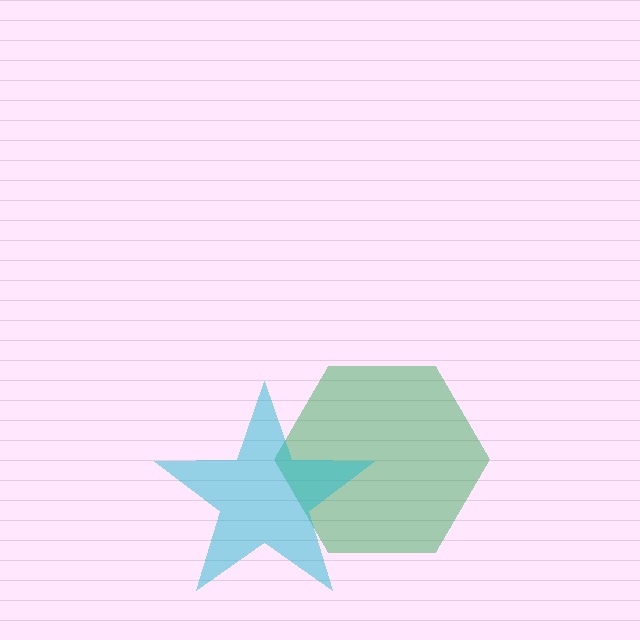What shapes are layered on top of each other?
The layered shapes are: a green hexagon, a cyan star.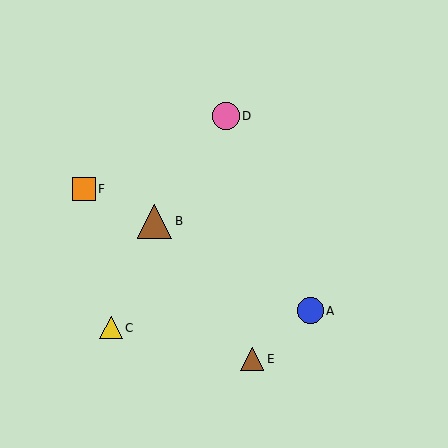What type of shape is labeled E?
Shape E is a brown triangle.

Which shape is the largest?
The brown triangle (labeled B) is the largest.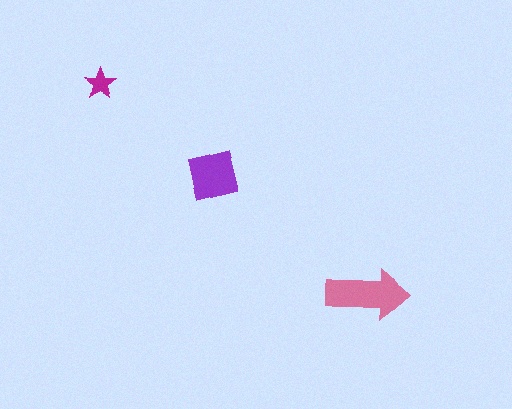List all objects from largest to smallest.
The pink arrow, the purple square, the magenta star.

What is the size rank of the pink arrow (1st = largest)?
1st.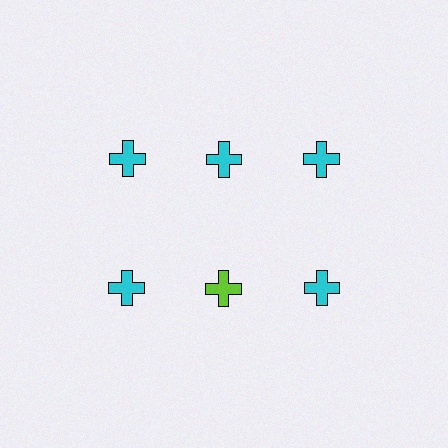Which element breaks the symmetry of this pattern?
The lime cross in the second row, second from left column breaks the symmetry. All other shapes are cyan crosses.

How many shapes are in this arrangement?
There are 6 shapes arranged in a grid pattern.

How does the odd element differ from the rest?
It has a different color: lime instead of cyan.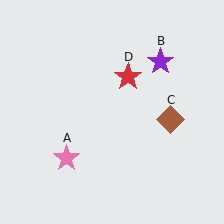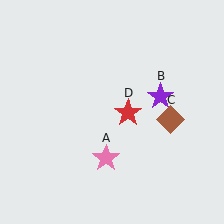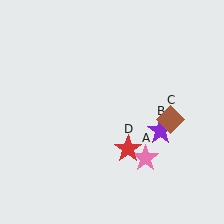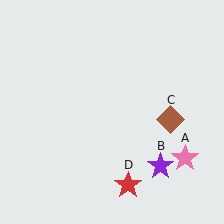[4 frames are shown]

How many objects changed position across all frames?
3 objects changed position: pink star (object A), purple star (object B), red star (object D).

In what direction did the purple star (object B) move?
The purple star (object B) moved down.